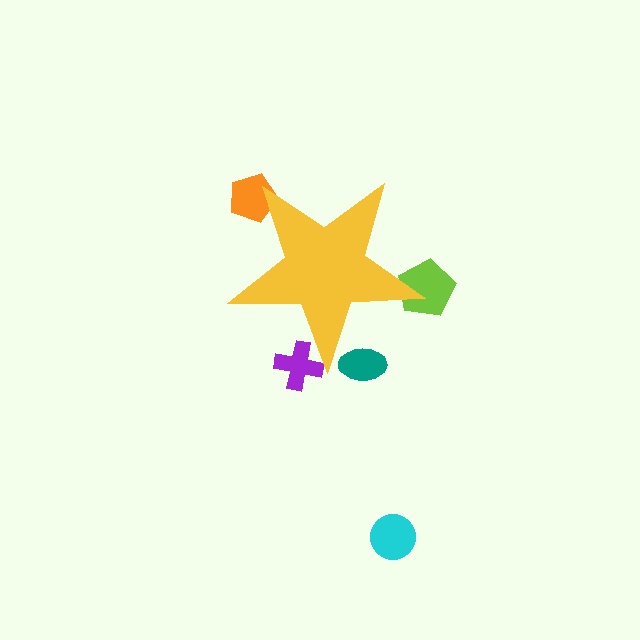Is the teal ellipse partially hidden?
Yes, the teal ellipse is partially hidden behind the yellow star.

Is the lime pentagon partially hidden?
Yes, the lime pentagon is partially hidden behind the yellow star.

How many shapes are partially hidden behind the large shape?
4 shapes are partially hidden.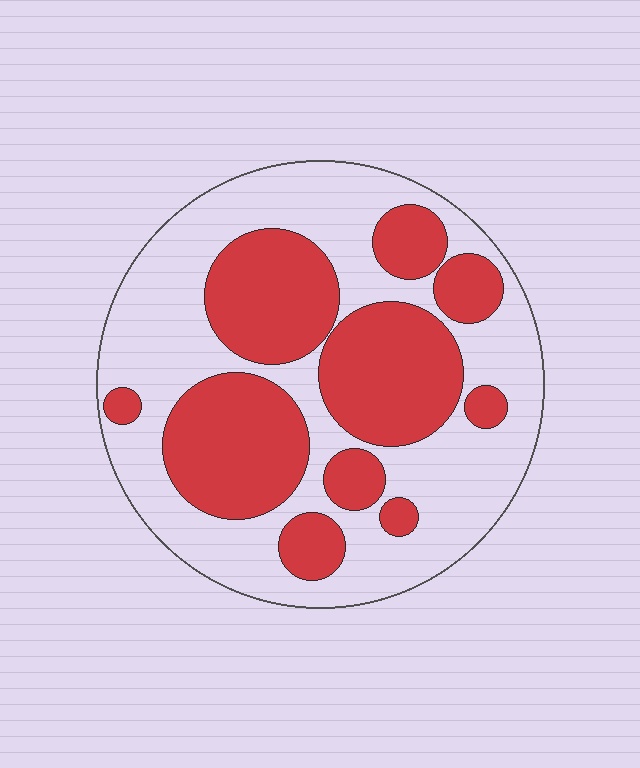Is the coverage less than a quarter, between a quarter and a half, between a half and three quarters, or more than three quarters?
Between a quarter and a half.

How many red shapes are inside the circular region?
10.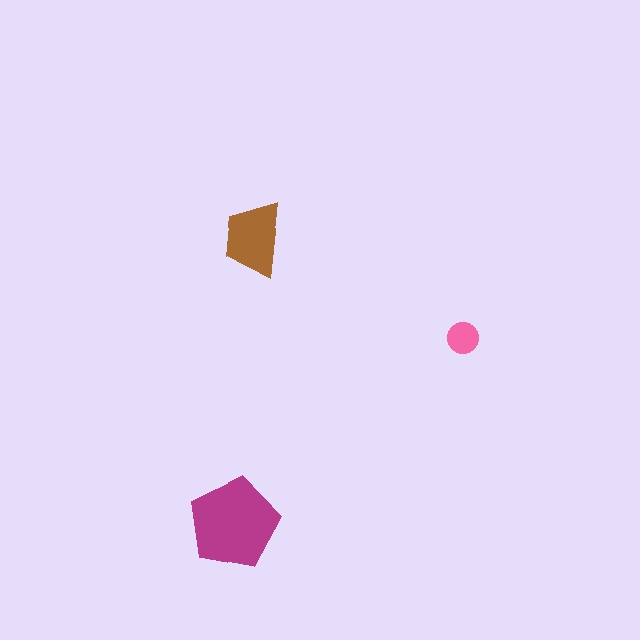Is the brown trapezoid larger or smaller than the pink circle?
Larger.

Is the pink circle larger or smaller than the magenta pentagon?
Smaller.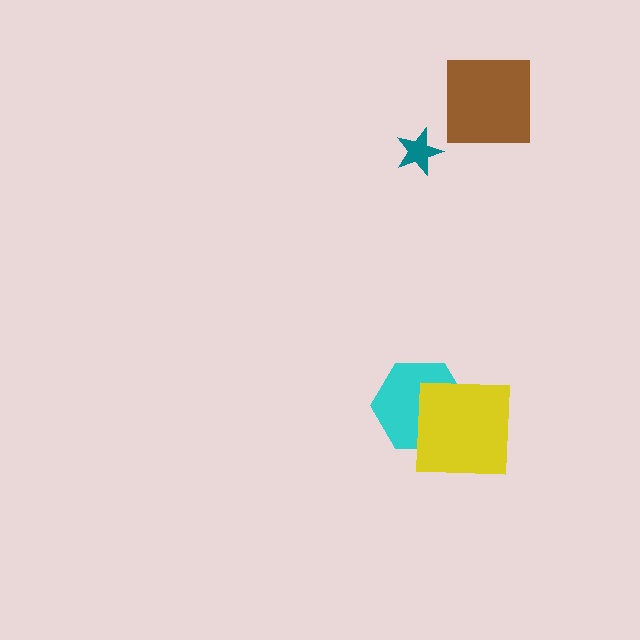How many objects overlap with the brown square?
0 objects overlap with the brown square.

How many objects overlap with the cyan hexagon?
1 object overlaps with the cyan hexagon.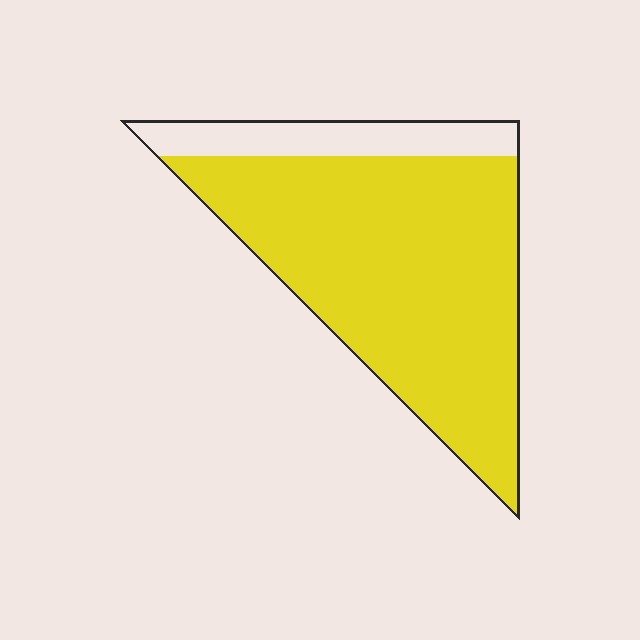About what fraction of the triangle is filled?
About five sixths (5/6).